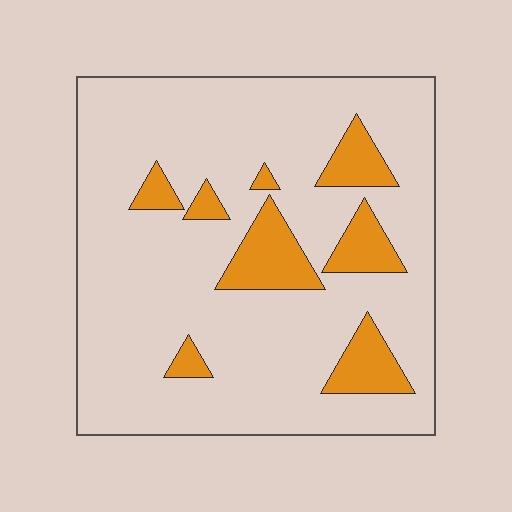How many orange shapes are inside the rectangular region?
8.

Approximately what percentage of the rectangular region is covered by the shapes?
Approximately 15%.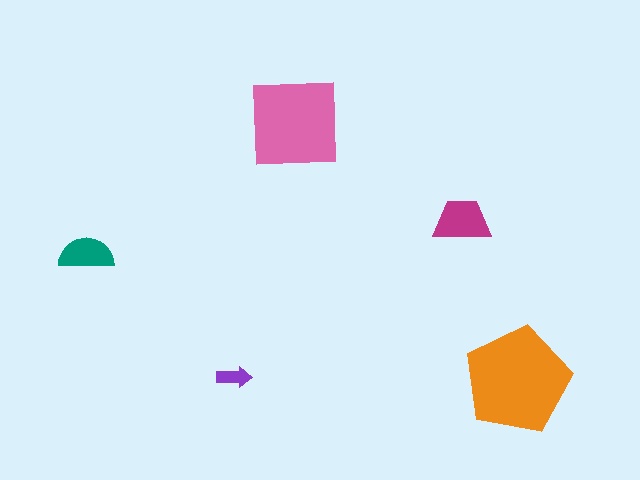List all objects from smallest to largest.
The purple arrow, the teal semicircle, the magenta trapezoid, the pink square, the orange pentagon.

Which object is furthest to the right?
The orange pentagon is rightmost.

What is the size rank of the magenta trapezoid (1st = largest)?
3rd.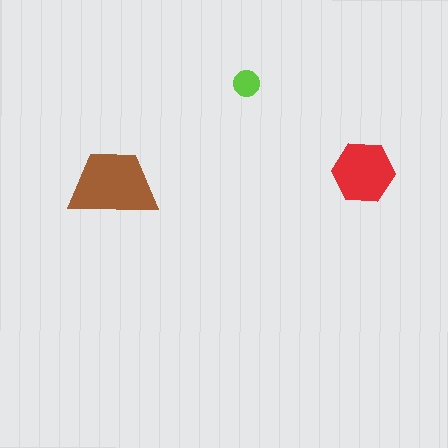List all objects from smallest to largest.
The lime circle, the red hexagon, the brown trapezoid.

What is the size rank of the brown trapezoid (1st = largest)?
1st.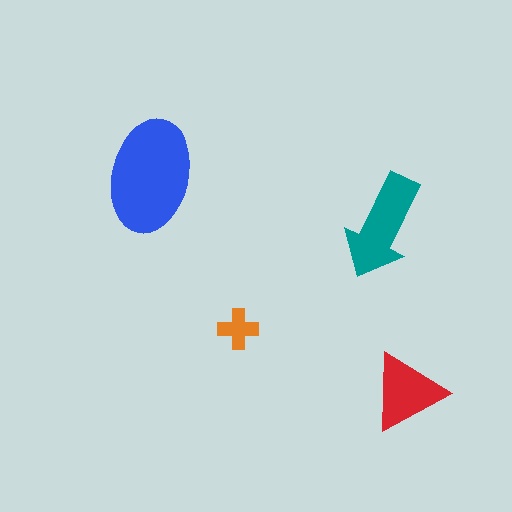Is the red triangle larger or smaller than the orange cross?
Larger.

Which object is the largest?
The blue ellipse.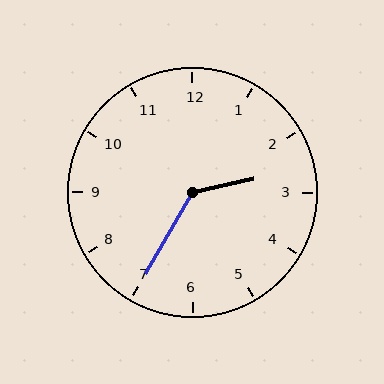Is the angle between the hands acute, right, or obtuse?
It is obtuse.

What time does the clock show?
2:35.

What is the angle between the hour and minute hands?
Approximately 132 degrees.